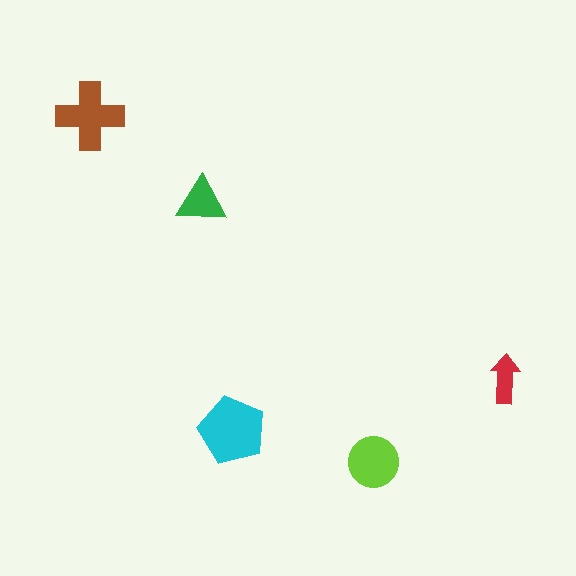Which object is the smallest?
The red arrow.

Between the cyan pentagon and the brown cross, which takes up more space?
The cyan pentagon.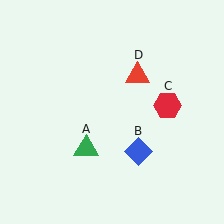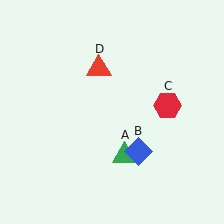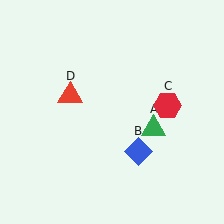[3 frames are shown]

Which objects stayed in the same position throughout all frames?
Blue diamond (object B) and red hexagon (object C) remained stationary.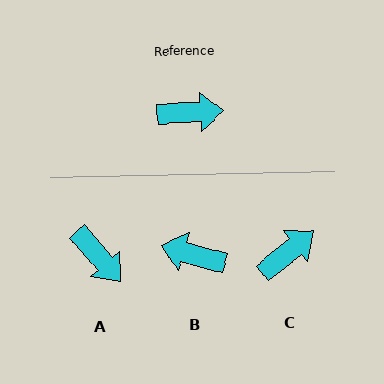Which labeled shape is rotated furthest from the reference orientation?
B, about 161 degrees away.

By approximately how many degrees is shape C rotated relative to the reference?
Approximately 36 degrees counter-clockwise.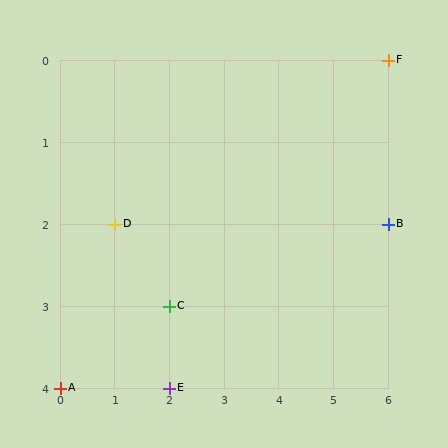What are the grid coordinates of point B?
Point B is at grid coordinates (6, 2).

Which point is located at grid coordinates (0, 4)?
Point A is at (0, 4).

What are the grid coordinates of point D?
Point D is at grid coordinates (1, 2).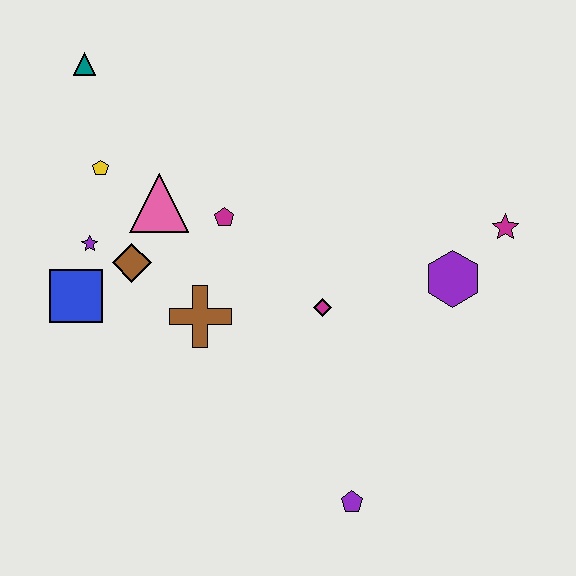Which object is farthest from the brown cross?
The magenta star is farthest from the brown cross.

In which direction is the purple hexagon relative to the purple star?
The purple hexagon is to the right of the purple star.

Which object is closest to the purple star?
The brown diamond is closest to the purple star.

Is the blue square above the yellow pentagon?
No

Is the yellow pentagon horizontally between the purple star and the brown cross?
Yes